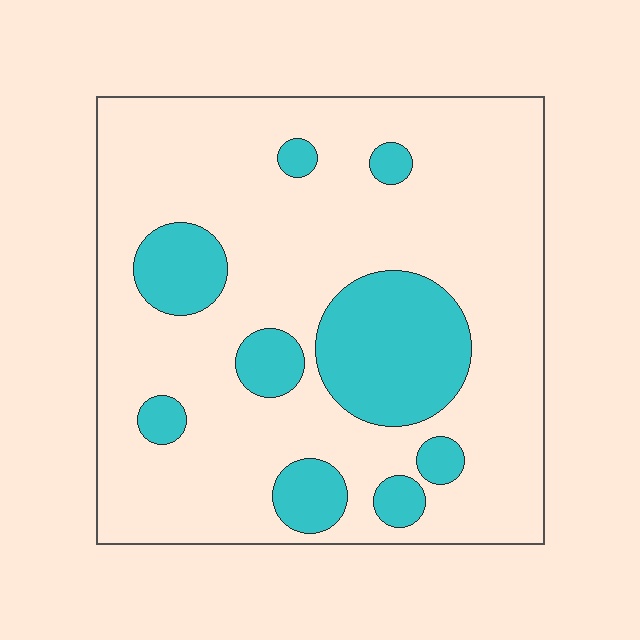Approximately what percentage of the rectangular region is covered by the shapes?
Approximately 20%.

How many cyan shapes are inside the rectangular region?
9.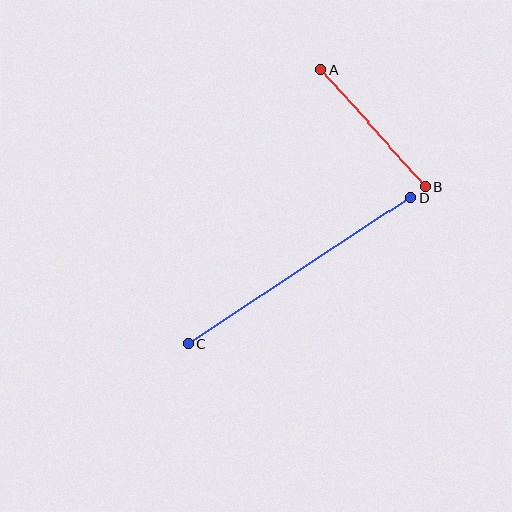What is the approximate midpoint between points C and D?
The midpoint is at approximately (299, 270) pixels.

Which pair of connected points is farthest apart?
Points C and D are farthest apart.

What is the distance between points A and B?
The distance is approximately 157 pixels.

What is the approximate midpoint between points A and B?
The midpoint is at approximately (373, 128) pixels.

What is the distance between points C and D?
The distance is approximately 267 pixels.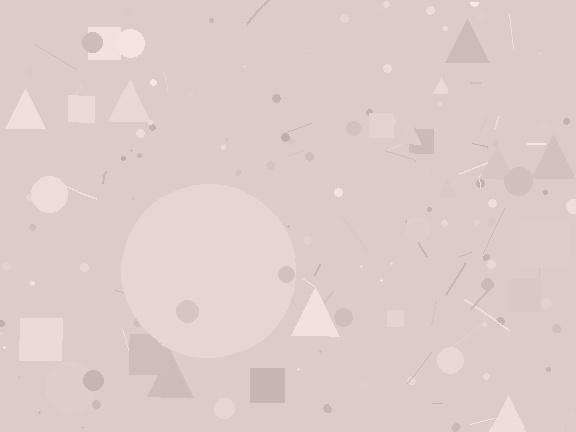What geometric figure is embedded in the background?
A circle is embedded in the background.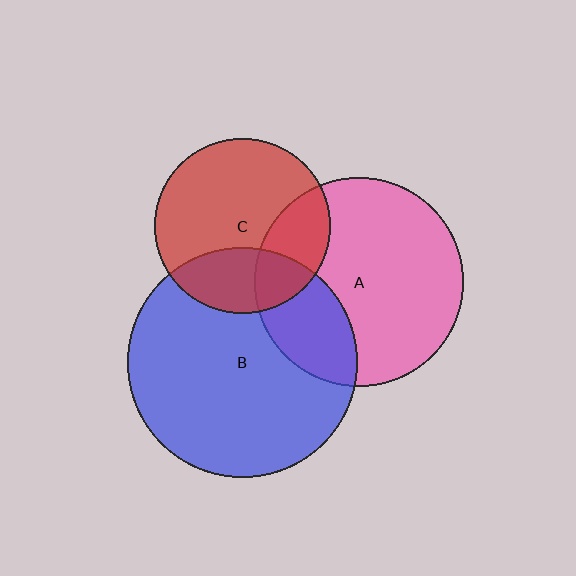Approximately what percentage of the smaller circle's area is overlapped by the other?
Approximately 25%.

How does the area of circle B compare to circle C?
Approximately 1.7 times.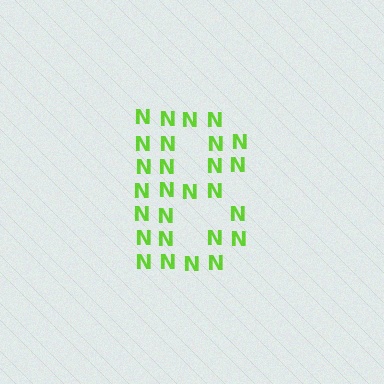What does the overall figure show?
The overall figure shows the letter B.